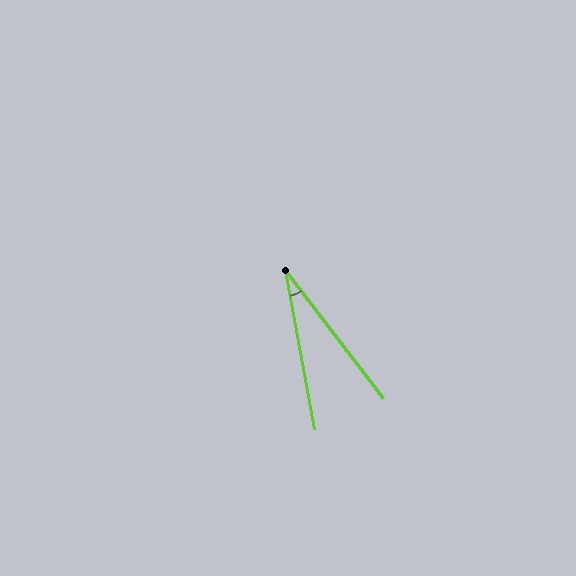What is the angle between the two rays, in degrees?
Approximately 27 degrees.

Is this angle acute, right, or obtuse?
It is acute.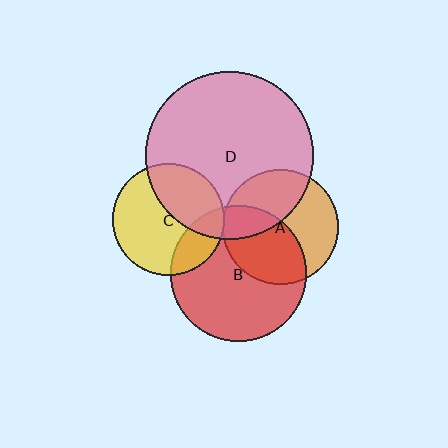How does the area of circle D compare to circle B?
Approximately 1.5 times.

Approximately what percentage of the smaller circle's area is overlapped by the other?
Approximately 15%.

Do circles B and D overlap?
Yes.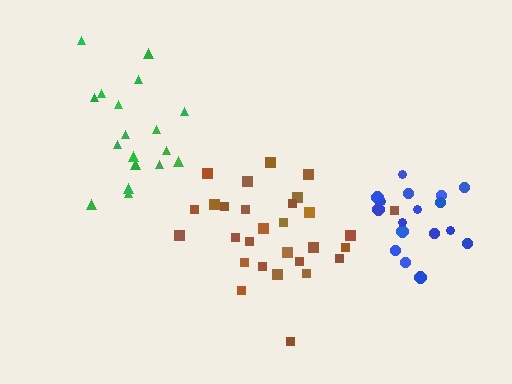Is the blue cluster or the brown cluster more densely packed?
Blue.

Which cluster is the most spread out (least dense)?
Green.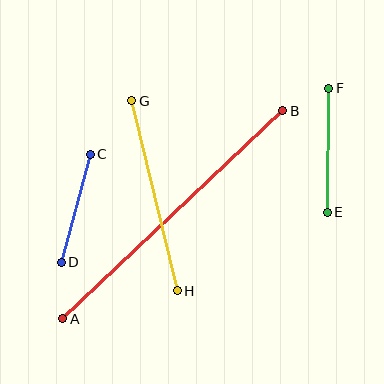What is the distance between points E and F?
The distance is approximately 124 pixels.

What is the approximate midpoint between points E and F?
The midpoint is at approximately (328, 150) pixels.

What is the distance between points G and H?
The distance is approximately 195 pixels.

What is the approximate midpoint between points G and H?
The midpoint is at approximately (155, 196) pixels.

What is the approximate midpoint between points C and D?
The midpoint is at approximately (76, 208) pixels.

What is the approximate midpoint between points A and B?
The midpoint is at approximately (173, 215) pixels.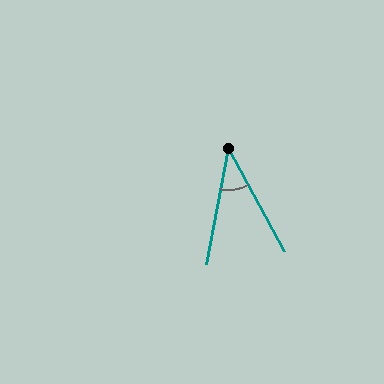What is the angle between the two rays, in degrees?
Approximately 39 degrees.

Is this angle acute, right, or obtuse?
It is acute.